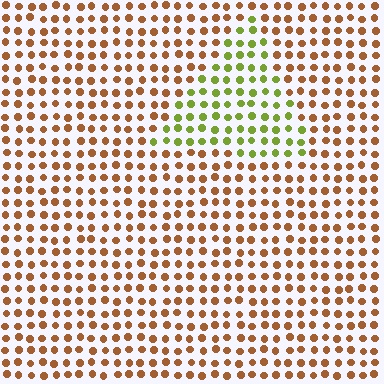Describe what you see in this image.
The image is filled with small brown elements in a uniform arrangement. A triangle-shaped region is visible where the elements are tinted to a slightly different hue, forming a subtle color boundary.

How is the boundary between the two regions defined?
The boundary is defined purely by a slight shift in hue (about 59 degrees). Spacing, size, and orientation are identical on both sides.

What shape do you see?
I see a triangle.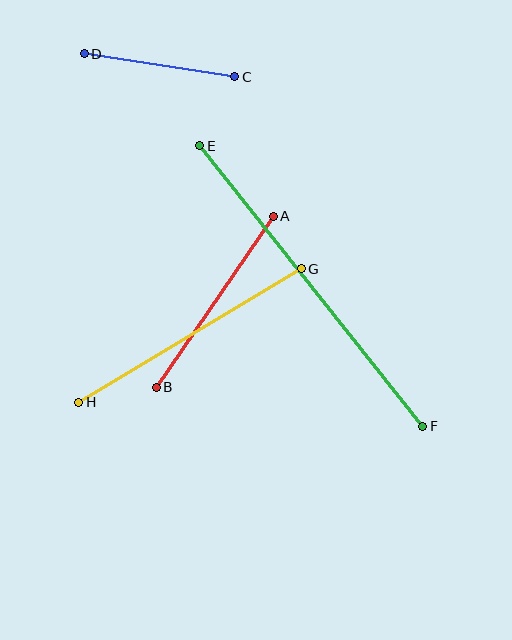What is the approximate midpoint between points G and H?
The midpoint is at approximately (190, 336) pixels.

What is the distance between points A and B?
The distance is approximately 207 pixels.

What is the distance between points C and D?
The distance is approximately 152 pixels.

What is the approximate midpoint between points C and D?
The midpoint is at approximately (159, 65) pixels.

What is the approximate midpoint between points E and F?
The midpoint is at approximately (311, 286) pixels.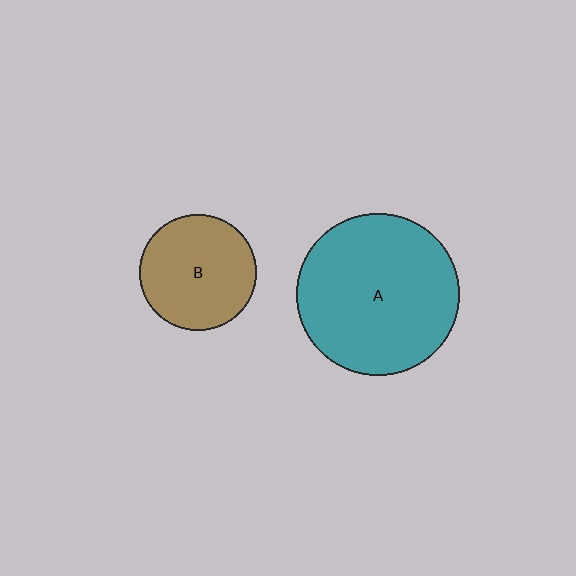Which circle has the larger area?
Circle A (teal).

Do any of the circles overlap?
No, none of the circles overlap.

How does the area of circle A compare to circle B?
Approximately 2.0 times.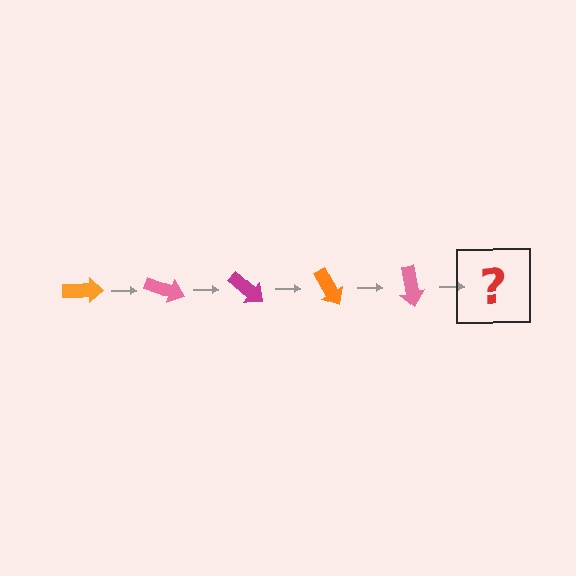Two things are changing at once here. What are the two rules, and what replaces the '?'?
The two rules are that it rotates 20 degrees each step and the color cycles through orange, pink, and magenta. The '?' should be a magenta arrow, rotated 100 degrees from the start.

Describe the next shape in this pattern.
It should be a magenta arrow, rotated 100 degrees from the start.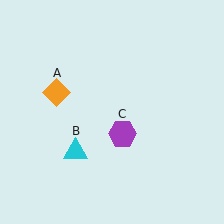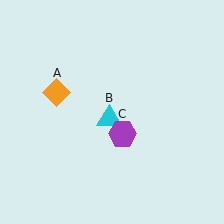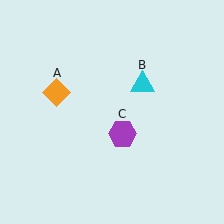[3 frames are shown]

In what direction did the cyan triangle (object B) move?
The cyan triangle (object B) moved up and to the right.